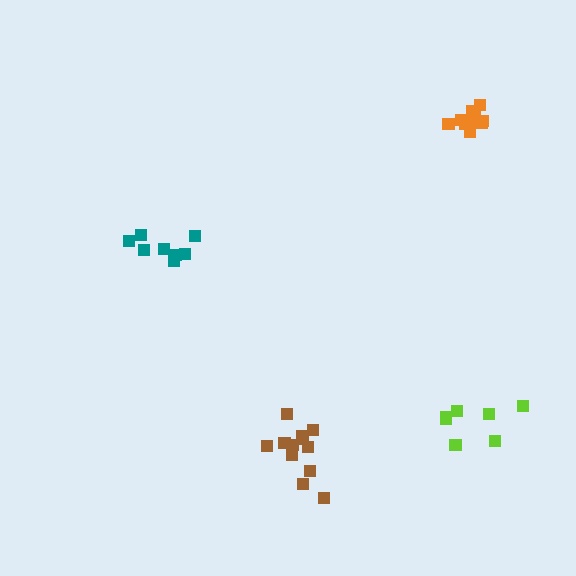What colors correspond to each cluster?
The clusters are colored: brown, teal, orange, lime.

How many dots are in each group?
Group 1: 12 dots, Group 2: 8 dots, Group 3: 11 dots, Group 4: 7 dots (38 total).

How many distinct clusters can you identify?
There are 4 distinct clusters.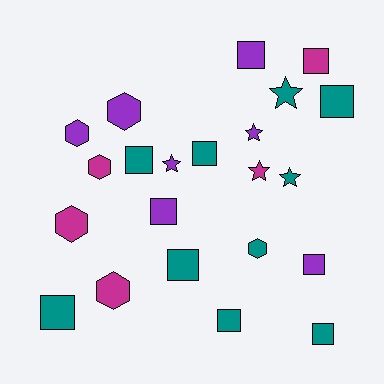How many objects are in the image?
There are 22 objects.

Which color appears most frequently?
Teal, with 10 objects.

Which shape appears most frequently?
Square, with 11 objects.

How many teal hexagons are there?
There is 1 teal hexagon.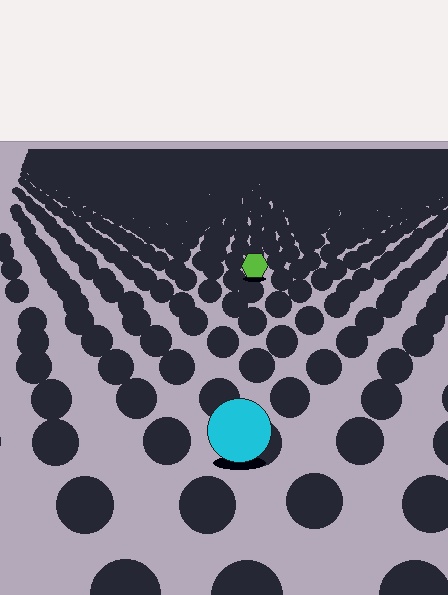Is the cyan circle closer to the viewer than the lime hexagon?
Yes. The cyan circle is closer — you can tell from the texture gradient: the ground texture is coarser near it.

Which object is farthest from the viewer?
The lime hexagon is farthest from the viewer. It appears smaller and the ground texture around it is denser.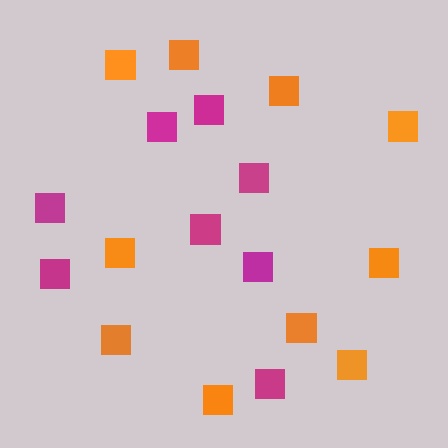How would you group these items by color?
There are 2 groups: one group of magenta squares (8) and one group of orange squares (10).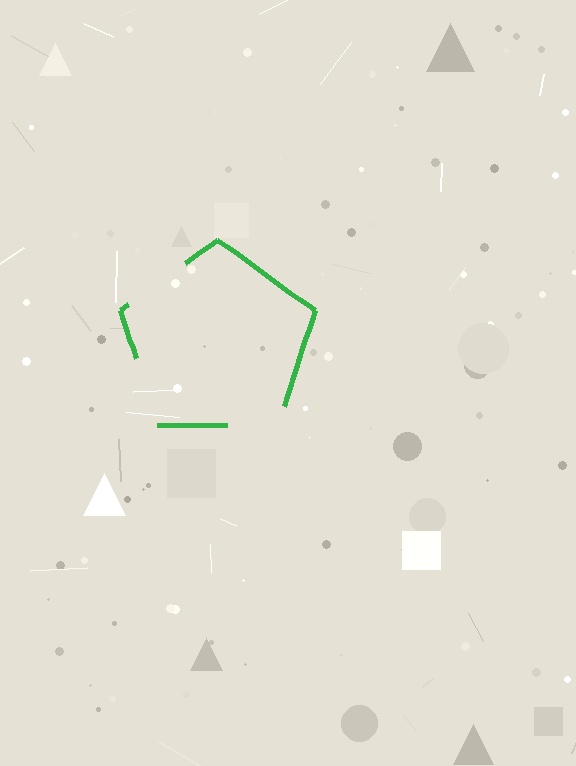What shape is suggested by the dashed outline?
The dashed outline suggests a pentagon.